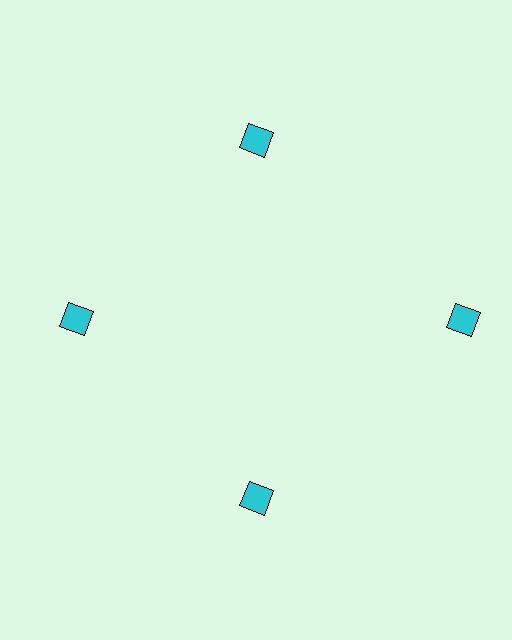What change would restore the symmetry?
The symmetry would be restored by moving it inward, back onto the ring so that all 4 diamonds sit at equal angles and equal distance from the center.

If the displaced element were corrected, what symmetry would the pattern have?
It would have 4-fold rotational symmetry — the pattern would map onto itself every 90 degrees.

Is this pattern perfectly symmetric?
No. The 4 cyan diamonds are arranged in a ring, but one element near the 3 o'clock position is pushed outward from the center, breaking the 4-fold rotational symmetry.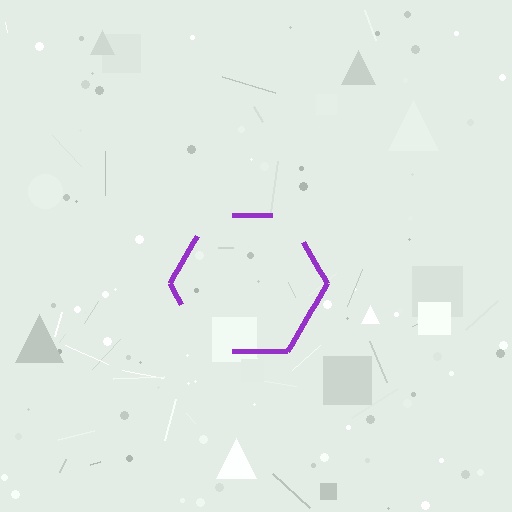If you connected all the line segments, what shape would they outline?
They would outline a hexagon.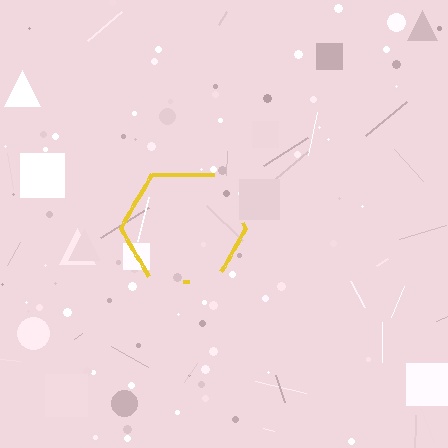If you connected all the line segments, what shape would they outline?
They would outline a hexagon.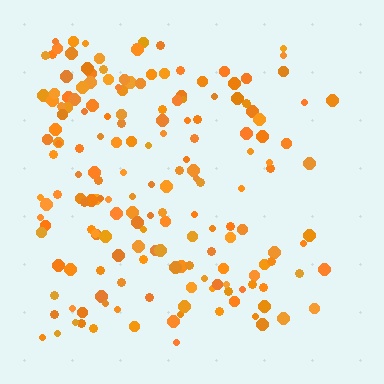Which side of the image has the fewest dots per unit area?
The right.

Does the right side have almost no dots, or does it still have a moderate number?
Still a moderate number, just noticeably fewer than the left.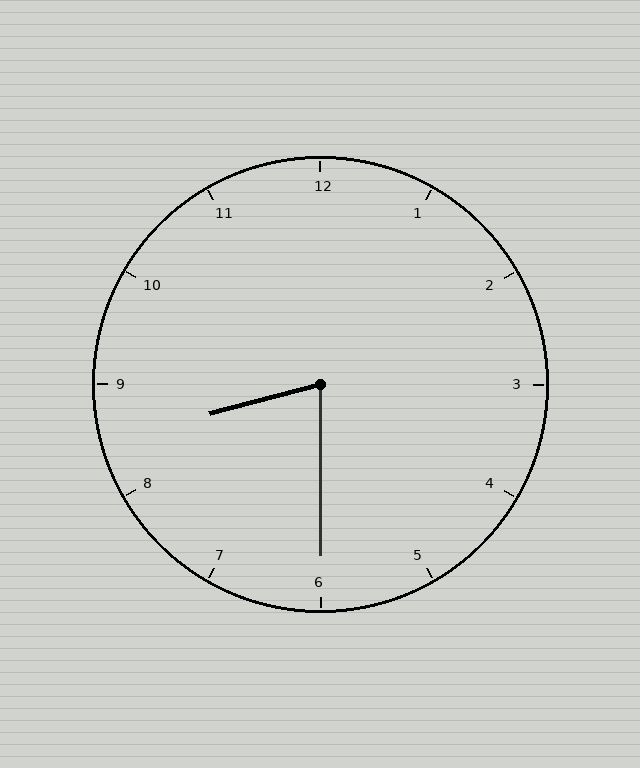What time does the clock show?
8:30.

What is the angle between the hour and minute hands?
Approximately 75 degrees.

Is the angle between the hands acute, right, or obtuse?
It is acute.